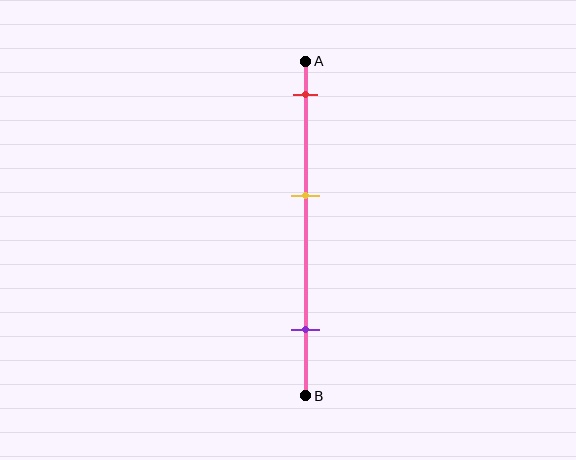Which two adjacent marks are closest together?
The red and yellow marks are the closest adjacent pair.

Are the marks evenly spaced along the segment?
Yes, the marks are approximately evenly spaced.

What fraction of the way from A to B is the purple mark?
The purple mark is approximately 80% (0.8) of the way from A to B.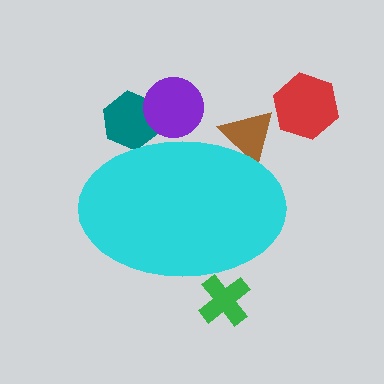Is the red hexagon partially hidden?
No, the red hexagon is fully visible.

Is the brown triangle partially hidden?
Yes, the brown triangle is partially hidden behind the cyan ellipse.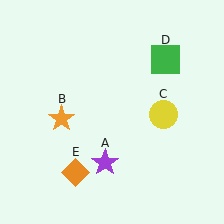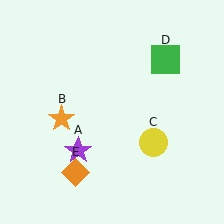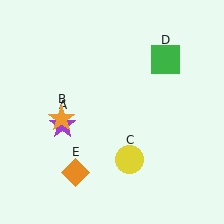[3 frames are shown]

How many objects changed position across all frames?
2 objects changed position: purple star (object A), yellow circle (object C).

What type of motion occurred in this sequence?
The purple star (object A), yellow circle (object C) rotated clockwise around the center of the scene.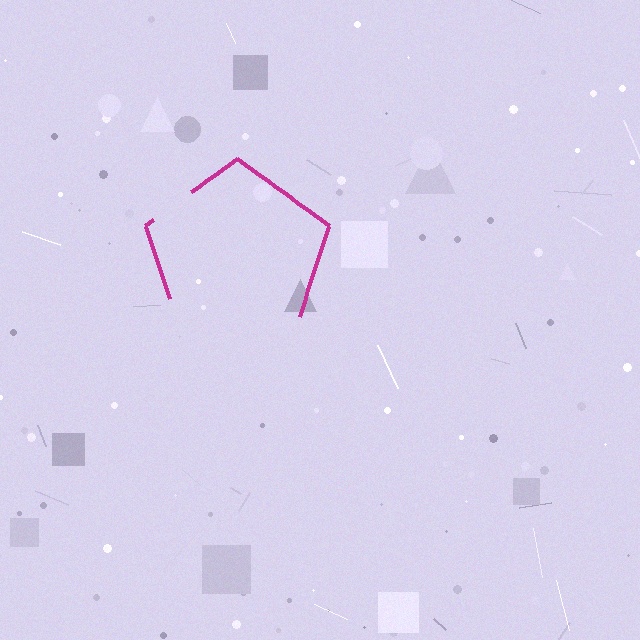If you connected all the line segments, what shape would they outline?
They would outline a pentagon.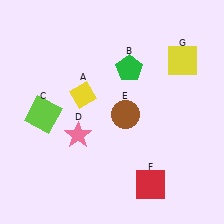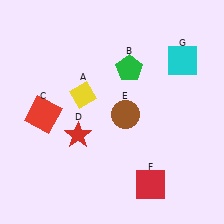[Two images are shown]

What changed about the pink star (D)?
In Image 1, D is pink. In Image 2, it changed to red.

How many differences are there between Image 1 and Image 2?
There are 3 differences between the two images.